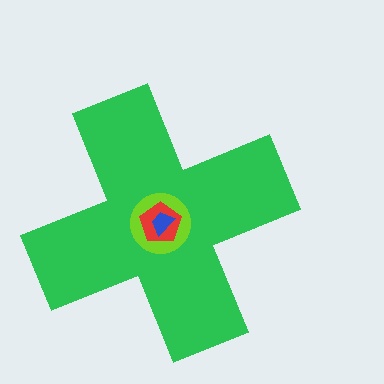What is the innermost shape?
The blue trapezoid.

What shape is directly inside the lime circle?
The red pentagon.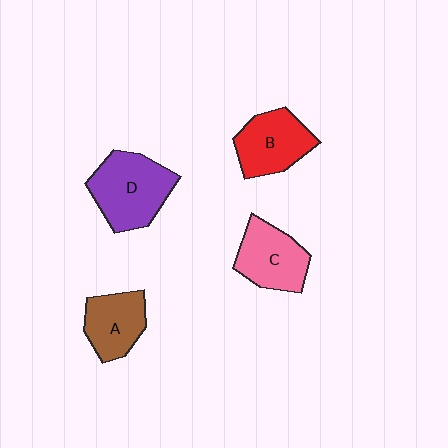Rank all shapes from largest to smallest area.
From largest to smallest: D (purple), C (pink), B (red), A (brown).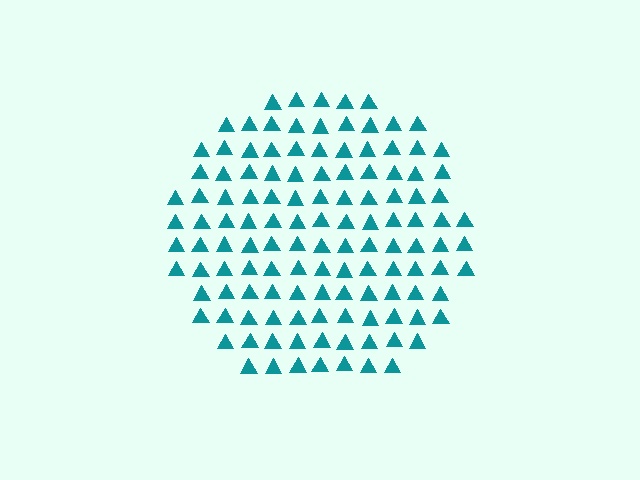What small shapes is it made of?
It is made of small triangles.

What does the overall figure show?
The overall figure shows a circle.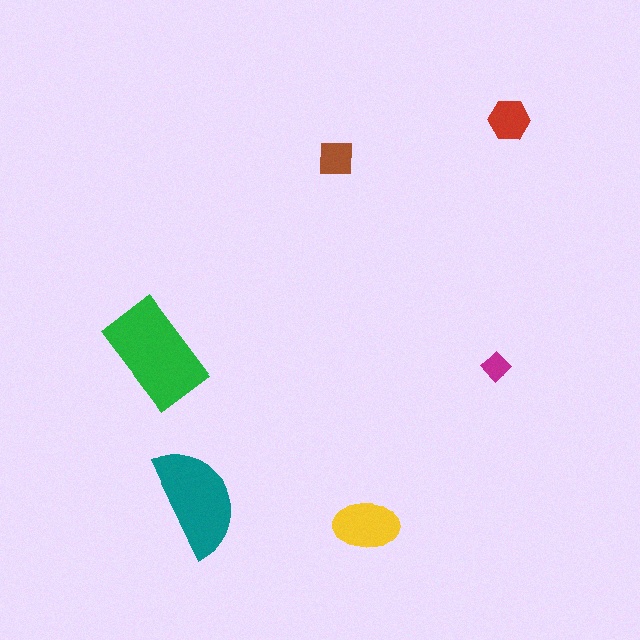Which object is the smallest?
The magenta diamond.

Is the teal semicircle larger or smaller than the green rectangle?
Smaller.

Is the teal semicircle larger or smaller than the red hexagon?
Larger.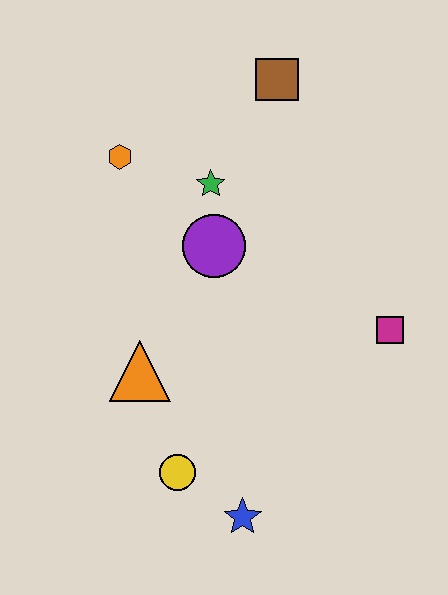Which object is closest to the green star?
The purple circle is closest to the green star.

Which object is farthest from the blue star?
The brown square is farthest from the blue star.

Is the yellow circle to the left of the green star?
Yes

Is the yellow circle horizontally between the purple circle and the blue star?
No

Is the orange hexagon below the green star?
No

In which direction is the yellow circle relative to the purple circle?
The yellow circle is below the purple circle.